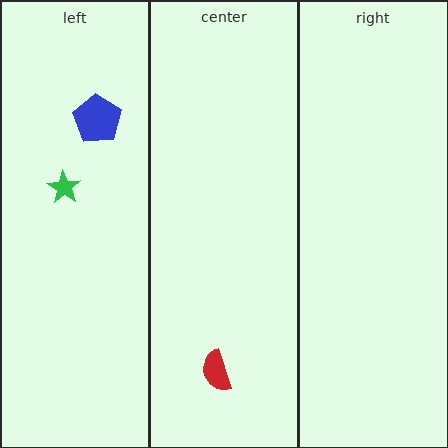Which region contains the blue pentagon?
The left region.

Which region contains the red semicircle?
The center region.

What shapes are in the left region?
The green star, the blue pentagon.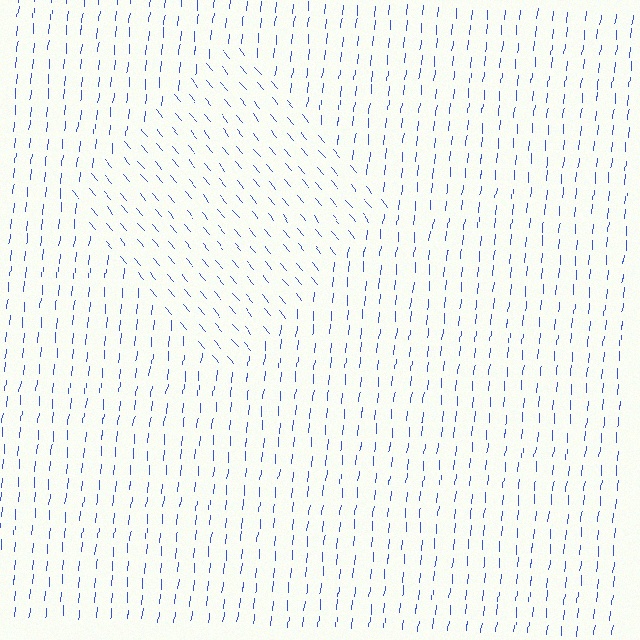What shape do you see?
I see a diamond.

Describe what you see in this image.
The image is filled with small blue line segments. A diamond region in the image has lines oriented differently from the surrounding lines, creating a visible texture boundary.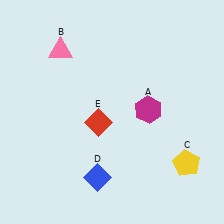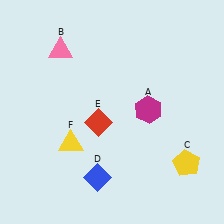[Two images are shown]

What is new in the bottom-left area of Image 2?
A yellow triangle (F) was added in the bottom-left area of Image 2.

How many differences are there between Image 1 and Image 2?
There is 1 difference between the two images.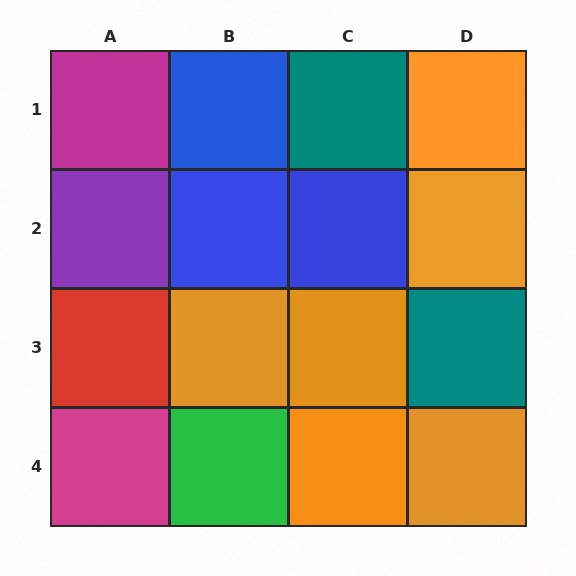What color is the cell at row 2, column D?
Orange.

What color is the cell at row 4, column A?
Magenta.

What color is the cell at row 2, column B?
Blue.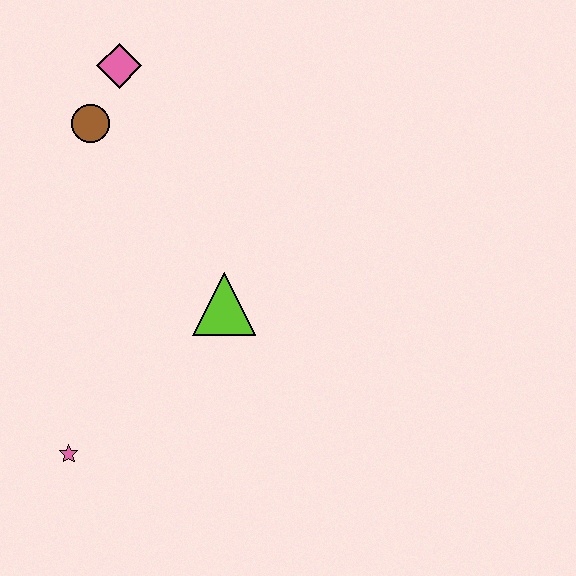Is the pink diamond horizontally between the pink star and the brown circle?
No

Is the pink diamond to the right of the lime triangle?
No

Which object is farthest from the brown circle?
The pink star is farthest from the brown circle.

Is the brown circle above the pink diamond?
No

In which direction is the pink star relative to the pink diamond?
The pink star is below the pink diamond.